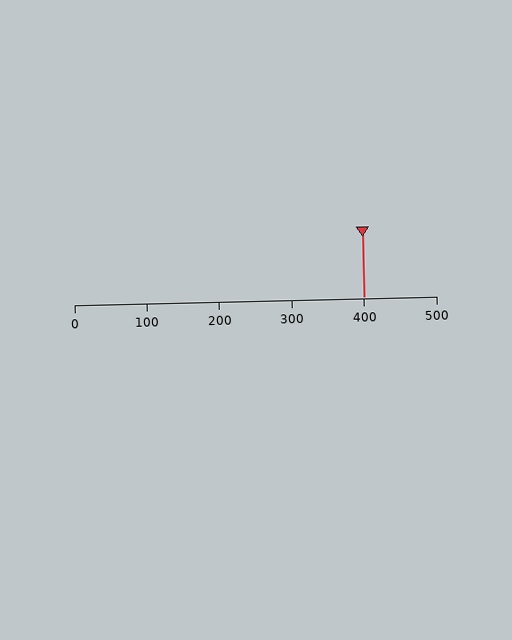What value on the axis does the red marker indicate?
The marker indicates approximately 400.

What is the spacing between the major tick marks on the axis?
The major ticks are spaced 100 apart.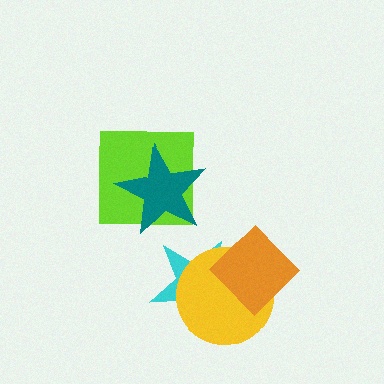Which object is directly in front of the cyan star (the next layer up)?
The yellow circle is directly in front of the cyan star.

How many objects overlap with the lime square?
1 object overlaps with the lime square.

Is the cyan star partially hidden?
Yes, it is partially covered by another shape.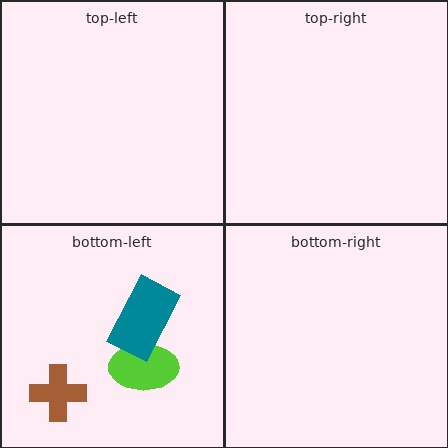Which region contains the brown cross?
The bottom-left region.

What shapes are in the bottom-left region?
The lime ellipse, the brown cross, the teal rectangle.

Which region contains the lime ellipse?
The bottom-left region.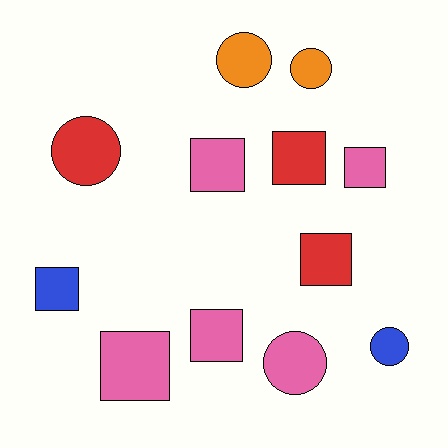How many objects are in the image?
There are 12 objects.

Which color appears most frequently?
Pink, with 5 objects.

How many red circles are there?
There is 1 red circle.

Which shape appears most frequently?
Square, with 7 objects.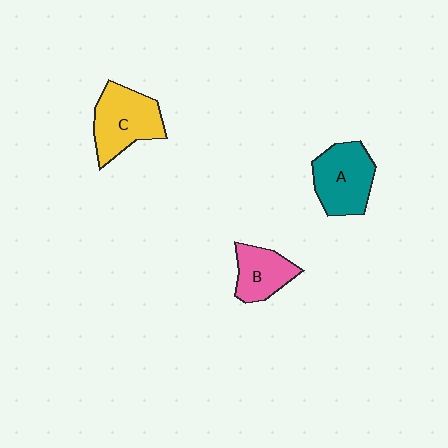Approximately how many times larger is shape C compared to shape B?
Approximately 1.5 times.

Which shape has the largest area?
Shape C (yellow).